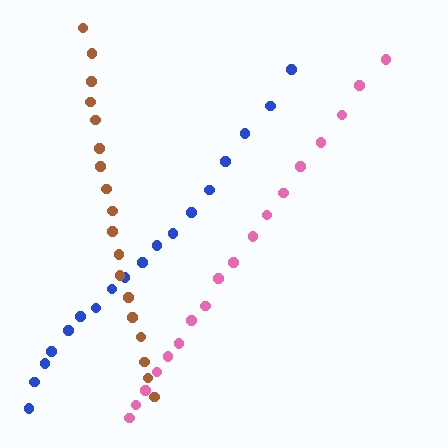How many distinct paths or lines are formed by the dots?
There are 3 distinct paths.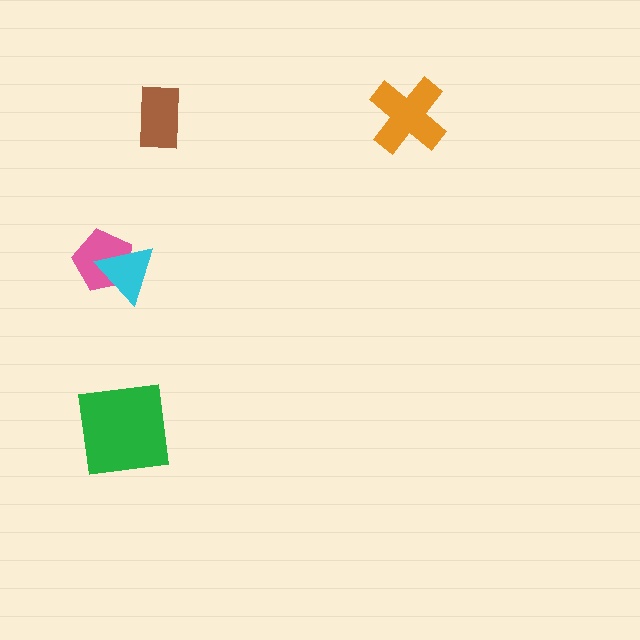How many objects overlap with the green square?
0 objects overlap with the green square.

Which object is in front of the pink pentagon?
The cyan triangle is in front of the pink pentagon.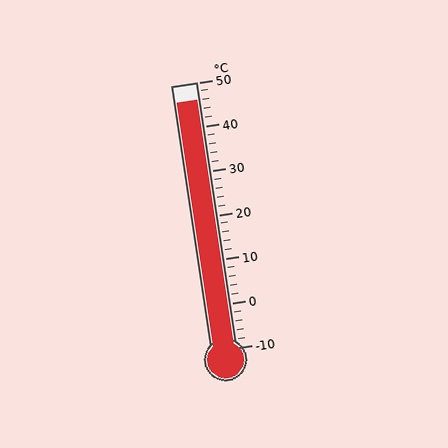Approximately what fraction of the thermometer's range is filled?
The thermometer is filled to approximately 95% of its range.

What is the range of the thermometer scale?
The thermometer scale ranges from -10°C to 50°C.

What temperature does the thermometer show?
The thermometer shows approximately 46°C.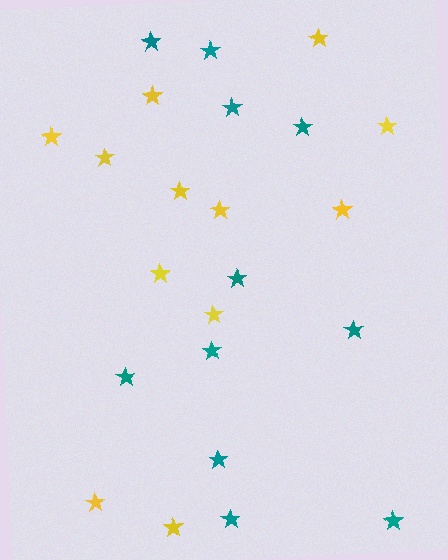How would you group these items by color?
There are 2 groups: one group of teal stars (11) and one group of yellow stars (12).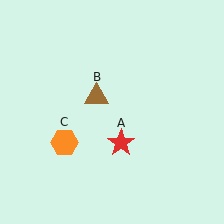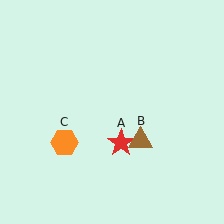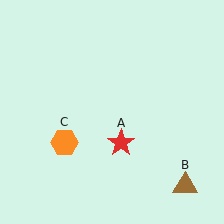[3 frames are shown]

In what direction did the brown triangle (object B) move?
The brown triangle (object B) moved down and to the right.